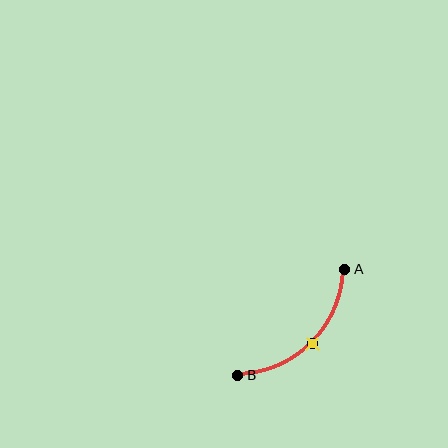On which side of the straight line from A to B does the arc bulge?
The arc bulges below and to the right of the straight line connecting A and B.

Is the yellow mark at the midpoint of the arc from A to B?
Yes. The yellow mark lies on the arc at equal arc-length from both A and B — it is the arc midpoint.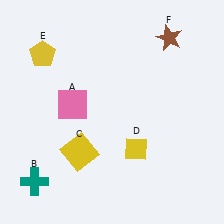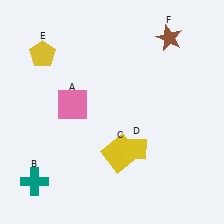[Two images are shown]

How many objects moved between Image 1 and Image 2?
1 object moved between the two images.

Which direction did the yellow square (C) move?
The yellow square (C) moved right.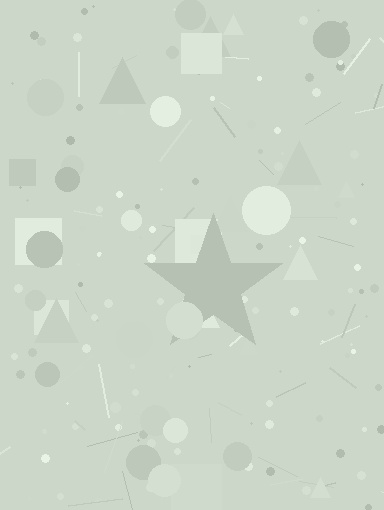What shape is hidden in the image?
A star is hidden in the image.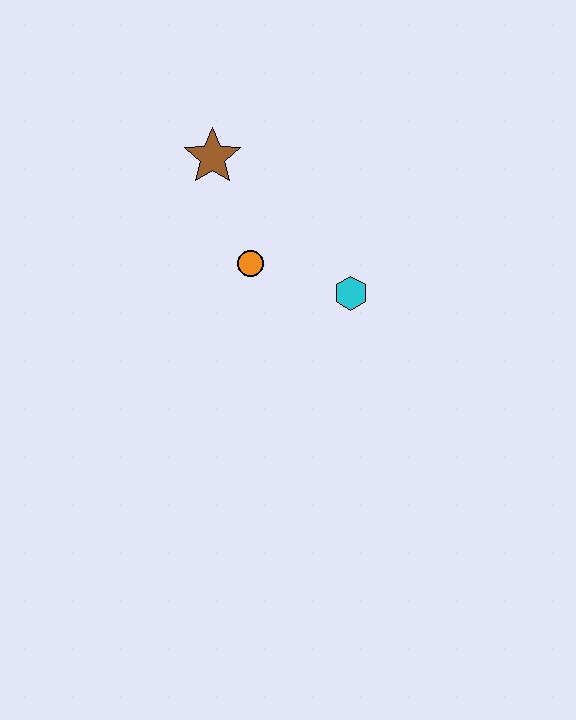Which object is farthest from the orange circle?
The brown star is farthest from the orange circle.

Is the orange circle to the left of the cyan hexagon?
Yes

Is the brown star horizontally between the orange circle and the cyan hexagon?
No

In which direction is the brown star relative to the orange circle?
The brown star is above the orange circle.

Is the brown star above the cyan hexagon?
Yes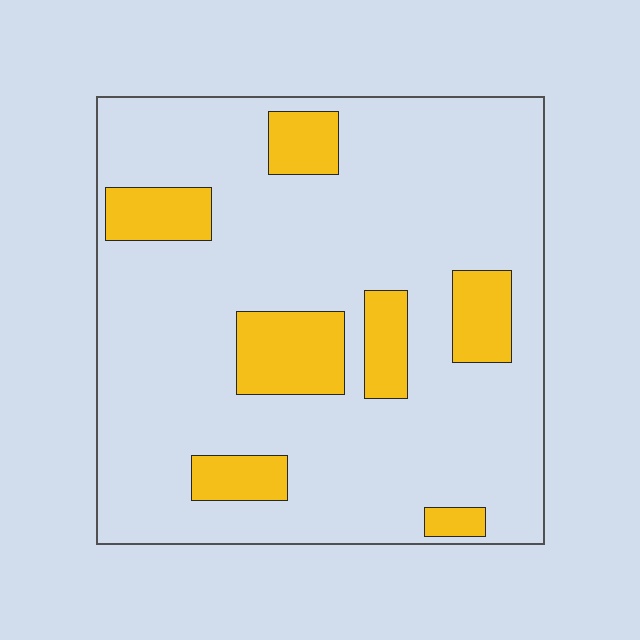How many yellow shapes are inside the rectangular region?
7.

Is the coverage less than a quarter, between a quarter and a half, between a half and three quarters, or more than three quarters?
Less than a quarter.